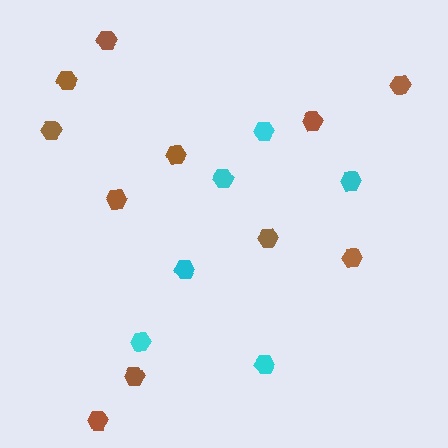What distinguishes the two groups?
There are 2 groups: one group of brown hexagons (11) and one group of cyan hexagons (6).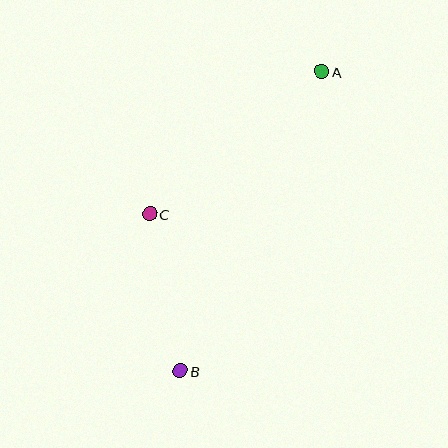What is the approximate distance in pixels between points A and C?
The distance between A and C is approximately 223 pixels.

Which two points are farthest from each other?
Points A and B are farthest from each other.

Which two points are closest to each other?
Points B and C are closest to each other.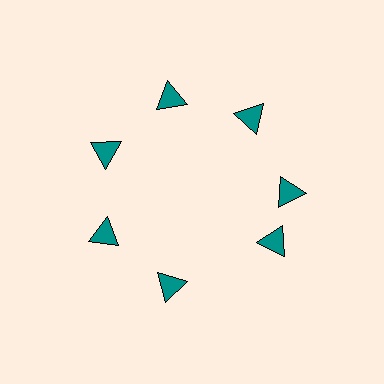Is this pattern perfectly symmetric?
No. The 7 teal triangles are arranged in a ring, but one element near the 5 o'clock position is rotated out of alignment along the ring, breaking the 7-fold rotational symmetry.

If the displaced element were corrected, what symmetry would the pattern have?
It would have 7-fold rotational symmetry — the pattern would map onto itself every 51 degrees.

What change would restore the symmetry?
The symmetry would be restored by rotating it back into even spacing with its neighbors so that all 7 triangles sit at equal angles and equal distance from the center.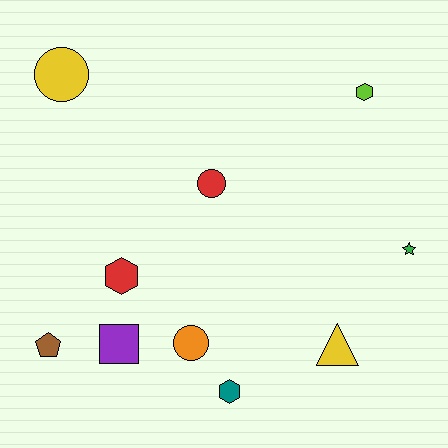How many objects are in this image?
There are 10 objects.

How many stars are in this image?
There is 1 star.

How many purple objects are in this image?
There is 1 purple object.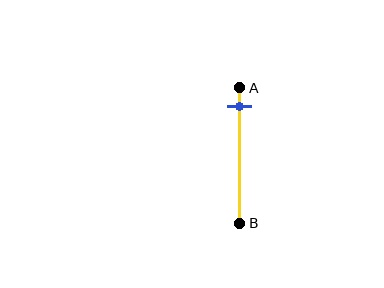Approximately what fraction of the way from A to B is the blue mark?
The blue mark is approximately 15% of the way from A to B.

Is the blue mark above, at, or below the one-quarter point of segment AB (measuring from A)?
The blue mark is above the one-quarter point of segment AB.